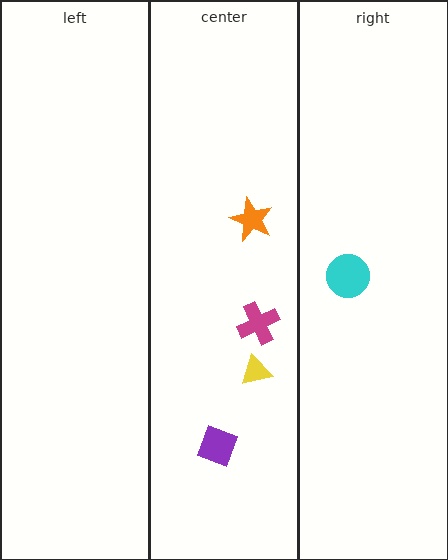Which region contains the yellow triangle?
The center region.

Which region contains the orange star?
The center region.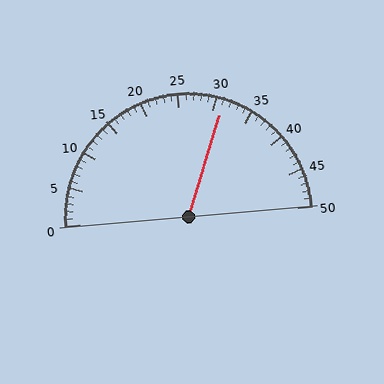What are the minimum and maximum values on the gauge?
The gauge ranges from 0 to 50.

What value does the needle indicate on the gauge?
The needle indicates approximately 31.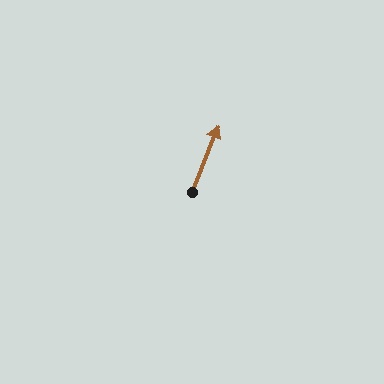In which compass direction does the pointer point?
North.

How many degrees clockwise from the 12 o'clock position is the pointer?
Approximately 22 degrees.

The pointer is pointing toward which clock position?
Roughly 1 o'clock.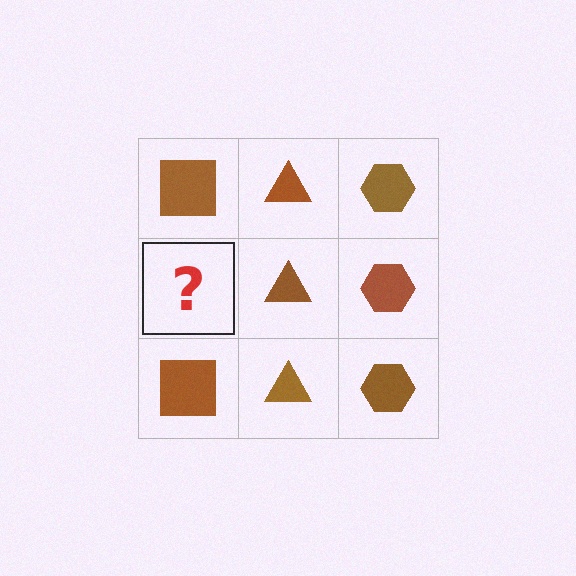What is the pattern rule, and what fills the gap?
The rule is that each column has a consistent shape. The gap should be filled with a brown square.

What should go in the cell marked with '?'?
The missing cell should contain a brown square.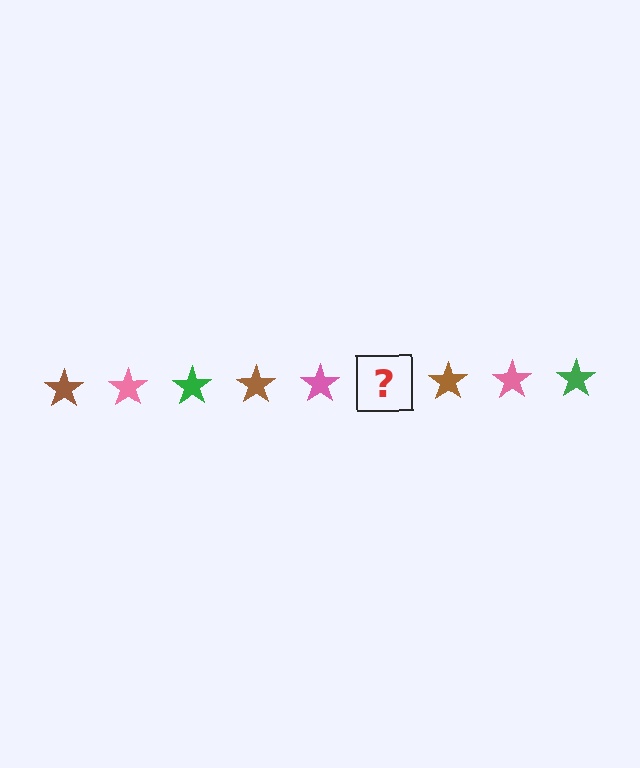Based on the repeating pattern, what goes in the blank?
The blank should be a green star.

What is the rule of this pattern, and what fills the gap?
The rule is that the pattern cycles through brown, pink, green stars. The gap should be filled with a green star.